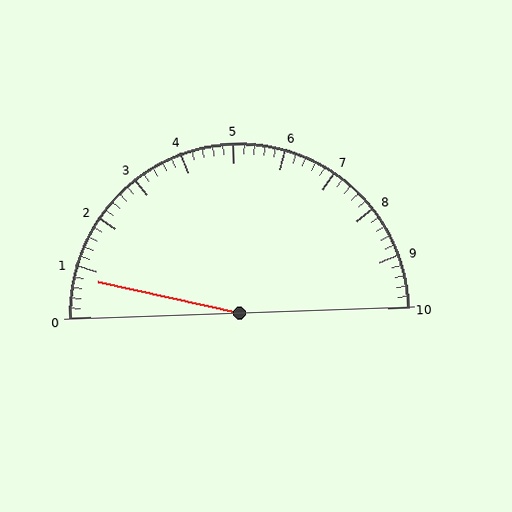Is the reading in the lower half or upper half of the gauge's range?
The reading is in the lower half of the range (0 to 10).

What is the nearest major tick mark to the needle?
The nearest major tick mark is 1.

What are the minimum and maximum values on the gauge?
The gauge ranges from 0 to 10.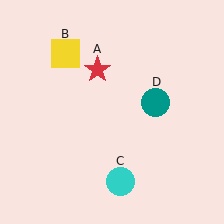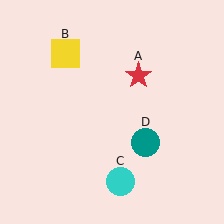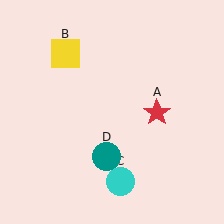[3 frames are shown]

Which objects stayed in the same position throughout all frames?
Yellow square (object B) and cyan circle (object C) remained stationary.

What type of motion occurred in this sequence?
The red star (object A), teal circle (object D) rotated clockwise around the center of the scene.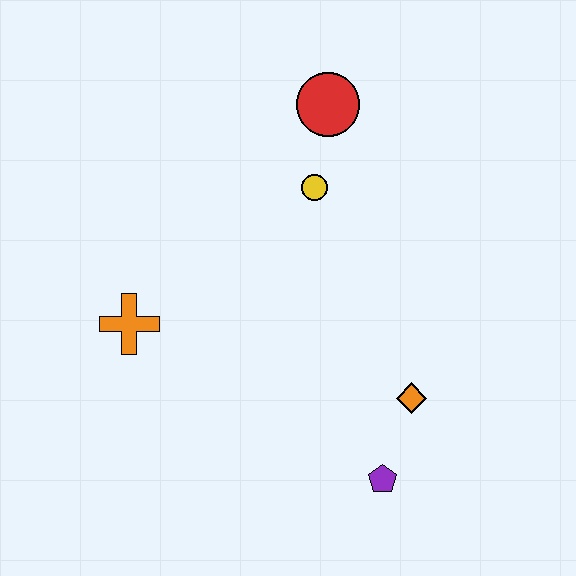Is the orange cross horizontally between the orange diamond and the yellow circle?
No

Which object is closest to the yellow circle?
The red circle is closest to the yellow circle.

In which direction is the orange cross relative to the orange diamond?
The orange cross is to the left of the orange diamond.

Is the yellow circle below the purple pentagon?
No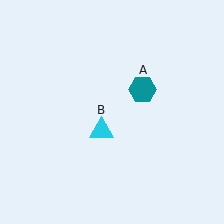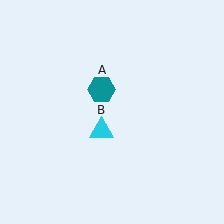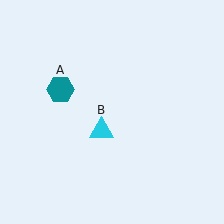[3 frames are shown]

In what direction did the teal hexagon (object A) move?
The teal hexagon (object A) moved left.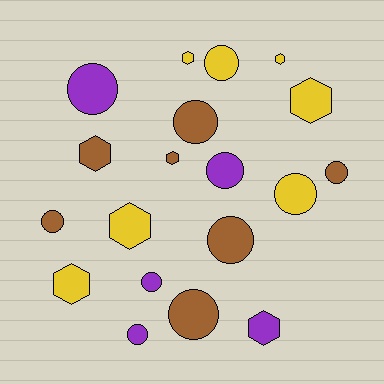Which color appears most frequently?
Brown, with 7 objects.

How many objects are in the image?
There are 19 objects.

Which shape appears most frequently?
Circle, with 11 objects.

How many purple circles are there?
There are 4 purple circles.